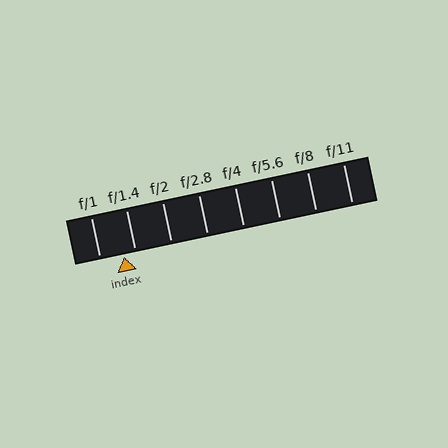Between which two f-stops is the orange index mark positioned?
The index mark is between f/1 and f/1.4.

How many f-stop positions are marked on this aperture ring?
There are 8 f-stop positions marked.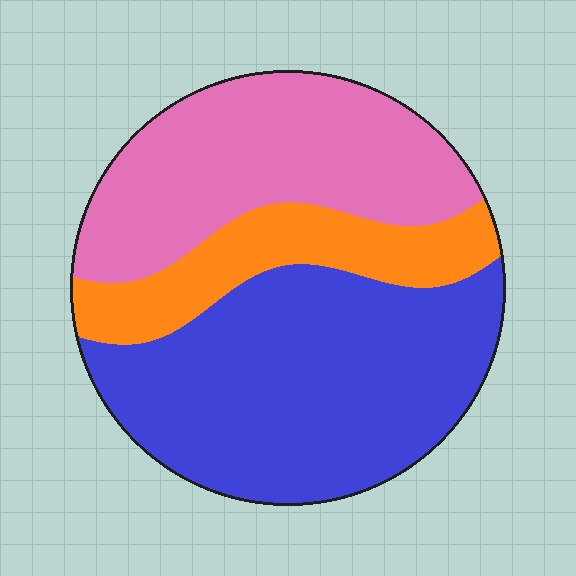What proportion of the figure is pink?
Pink covers roughly 35% of the figure.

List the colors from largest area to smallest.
From largest to smallest: blue, pink, orange.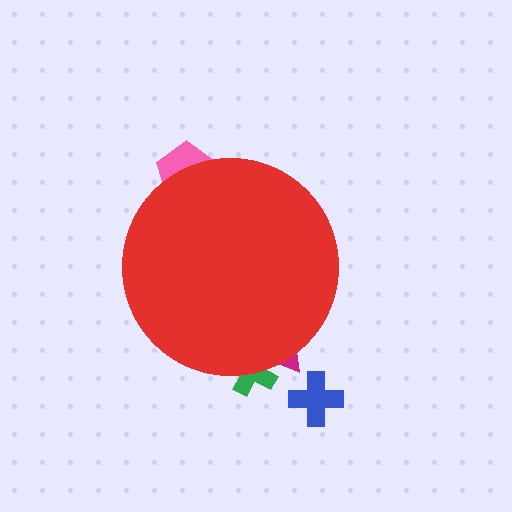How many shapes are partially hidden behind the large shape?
3 shapes are partially hidden.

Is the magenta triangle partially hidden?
Yes, the magenta triangle is partially hidden behind the red circle.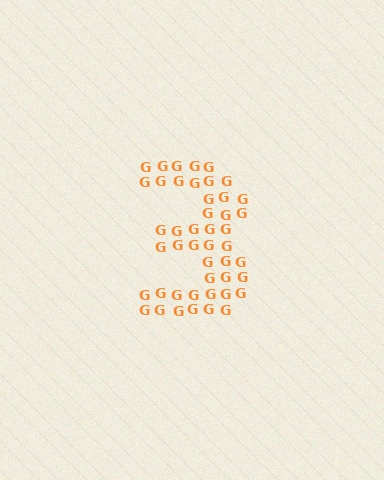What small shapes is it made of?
It is made of small letter G's.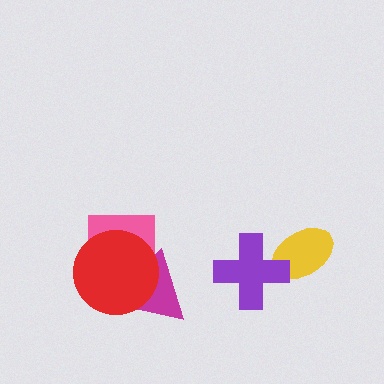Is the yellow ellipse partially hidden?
Yes, it is partially covered by another shape.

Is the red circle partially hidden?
No, no other shape covers it.